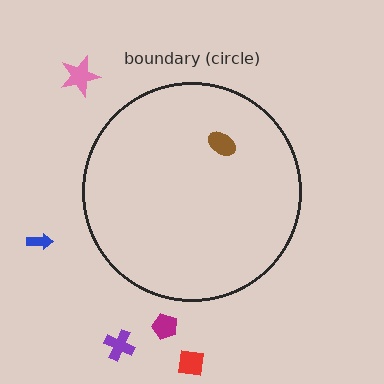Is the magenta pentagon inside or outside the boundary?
Outside.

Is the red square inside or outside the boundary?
Outside.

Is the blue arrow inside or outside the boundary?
Outside.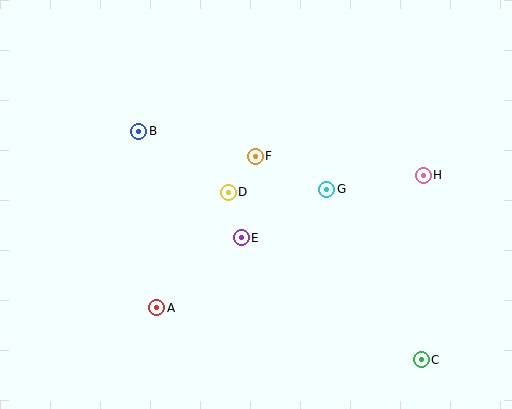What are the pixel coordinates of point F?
Point F is at (255, 156).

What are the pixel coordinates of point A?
Point A is at (157, 308).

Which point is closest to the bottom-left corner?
Point A is closest to the bottom-left corner.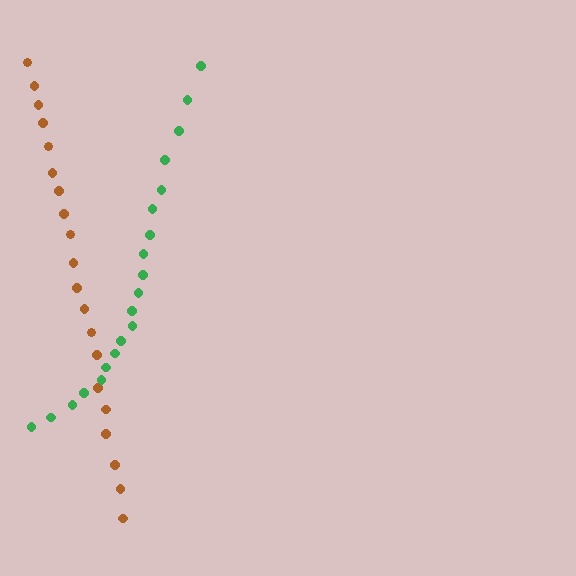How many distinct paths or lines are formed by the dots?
There are 2 distinct paths.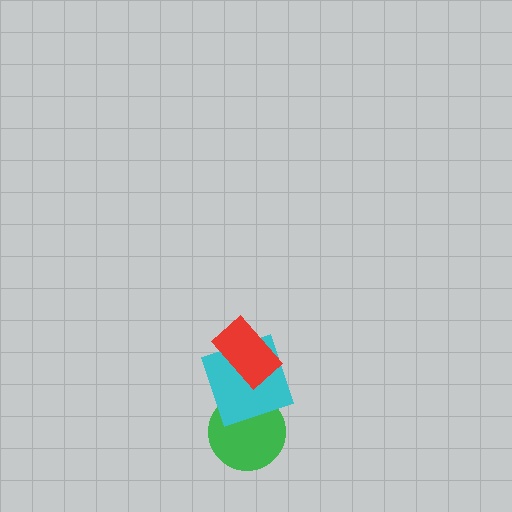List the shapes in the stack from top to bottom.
From top to bottom: the red rectangle, the cyan square, the green circle.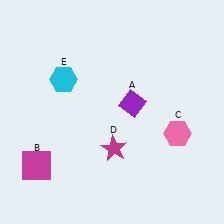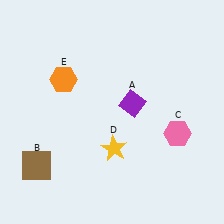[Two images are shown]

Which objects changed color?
B changed from magenta to brown. D changed from magenta to yellow. E changed from cyan to orange.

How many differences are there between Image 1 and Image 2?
There are 3 differences between the two images.